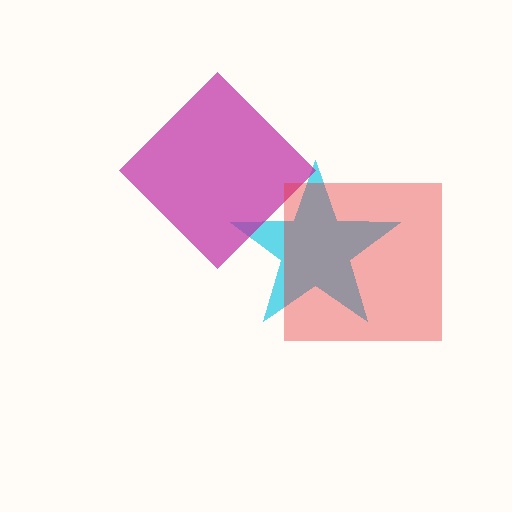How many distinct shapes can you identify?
There are 3 distinct shapes: a cyan star, a magenta diamond, a red square.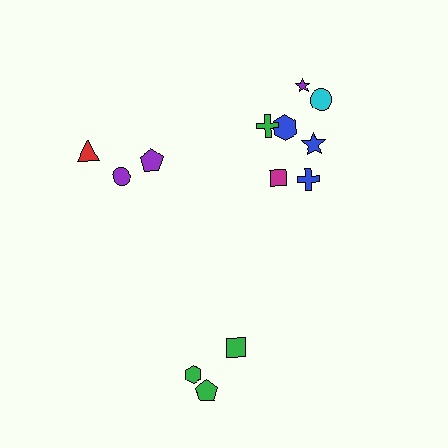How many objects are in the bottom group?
There are 3 objects.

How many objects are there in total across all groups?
There are 13 objects.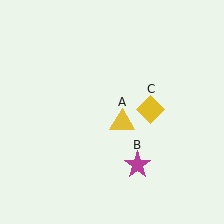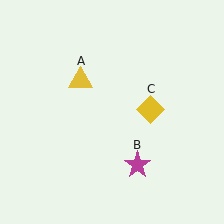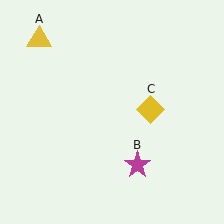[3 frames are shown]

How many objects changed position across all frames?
1 object changed position: yellow triangle (object A).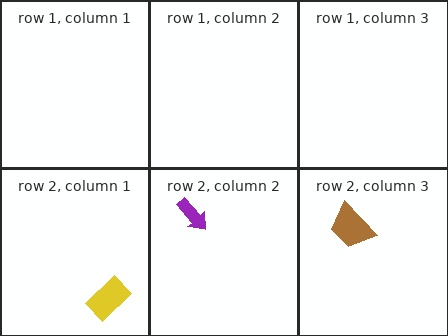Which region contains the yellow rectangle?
The row 2, column 1 region.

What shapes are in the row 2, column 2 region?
The purple arrow.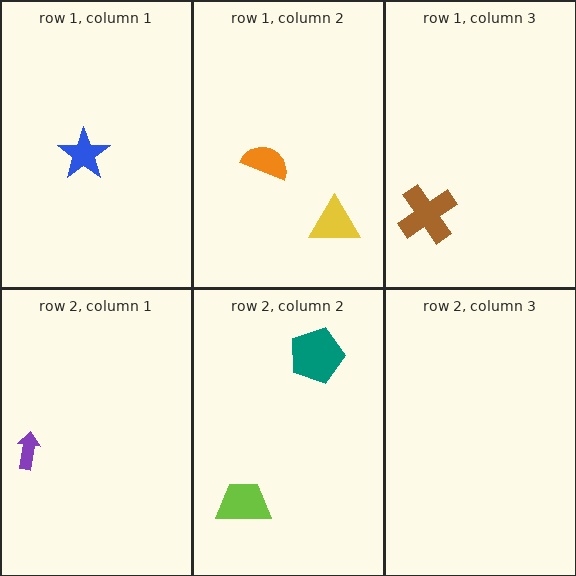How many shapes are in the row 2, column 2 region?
2.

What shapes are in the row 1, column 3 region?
The brown cross.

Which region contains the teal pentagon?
The row 2, column 2 region.